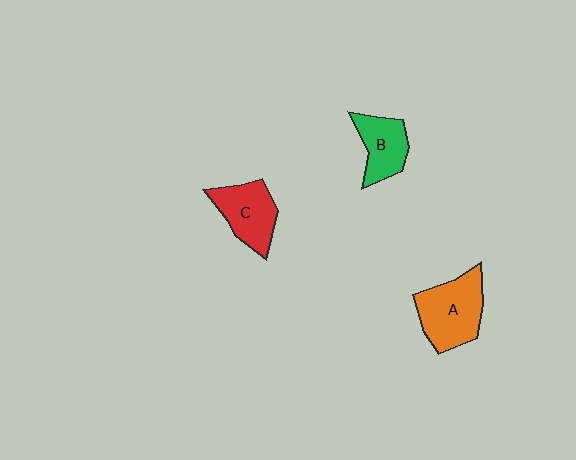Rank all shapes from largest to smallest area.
From largest to smallest: A (orange), C (red), B (green).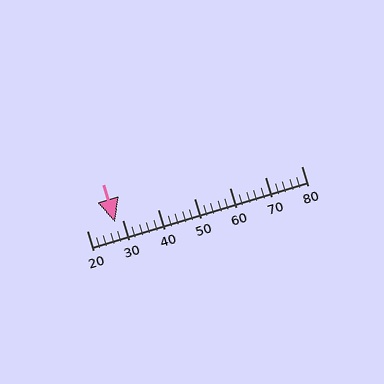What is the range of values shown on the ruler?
The ruler shows values from 20 to 80.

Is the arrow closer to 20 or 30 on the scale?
The arrow is closer to 30.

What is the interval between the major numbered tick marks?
The major tick marks are spaced 10 units apart.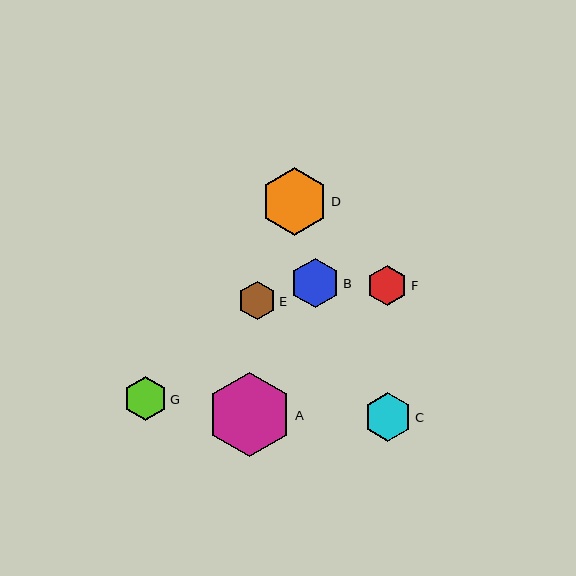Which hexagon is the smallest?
Hexagon E is the smallest with a size of approximately 38 pixels.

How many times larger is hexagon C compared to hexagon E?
Hexagon C is approximately 1.3 times the size of hexagon E.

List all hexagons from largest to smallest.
From largest to smallest: A, D, B, C, G, F, E.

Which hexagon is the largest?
Hexagon A is the largest with a size of approximately 85 pixels.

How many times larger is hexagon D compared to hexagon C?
Hexagon D is approximately 1.4 times the size of hexagon C.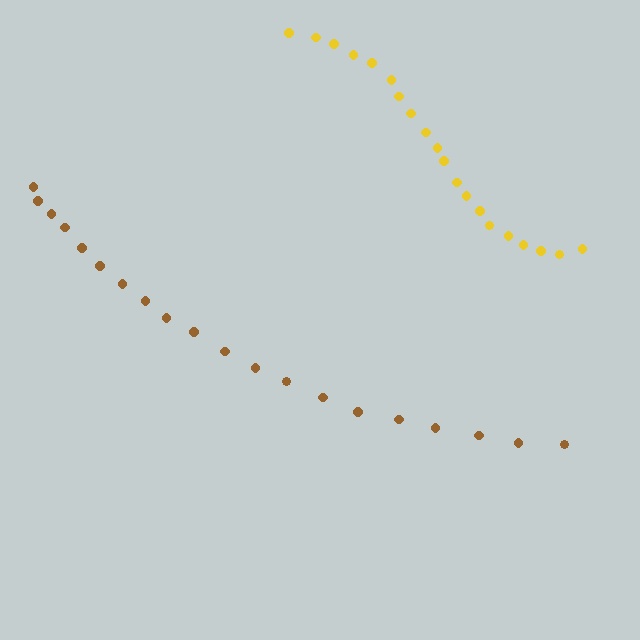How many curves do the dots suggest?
There are 2 distinct paths.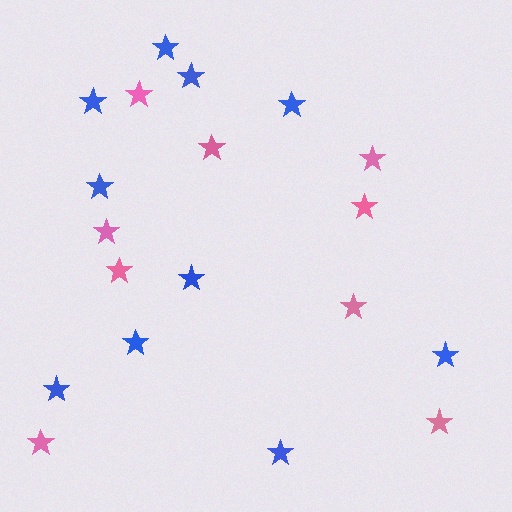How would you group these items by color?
There are 2 groups: one group of pink stars (9) and one group of blue stars (10).